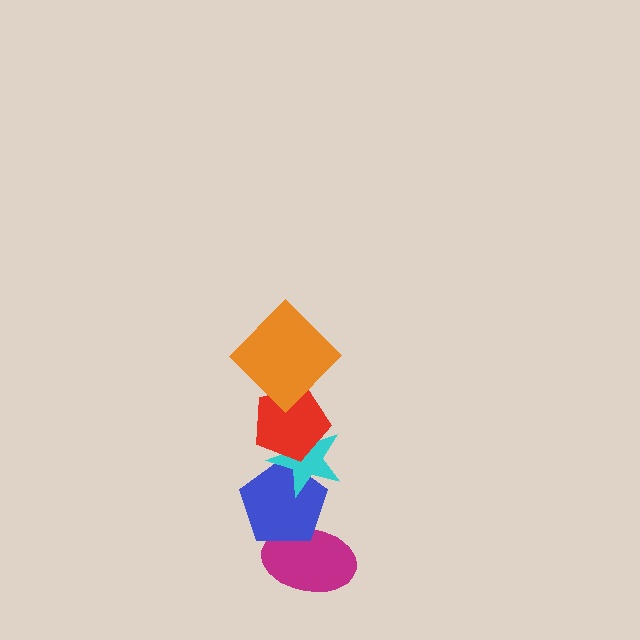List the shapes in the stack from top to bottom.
From top to bottom: the orange diamond, the red pentagon, the cyan star, the blue pentagon, the magenta ellipse.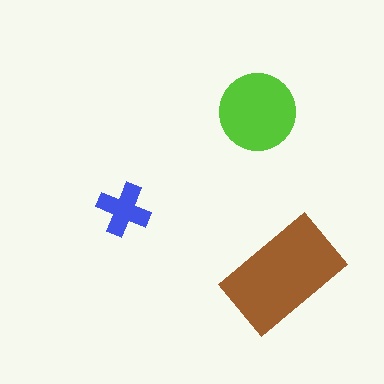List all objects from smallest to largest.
The blue cross, the lime circle, the brown rectangle.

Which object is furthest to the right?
The brown rectangle is rightmost.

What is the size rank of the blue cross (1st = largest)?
3rd.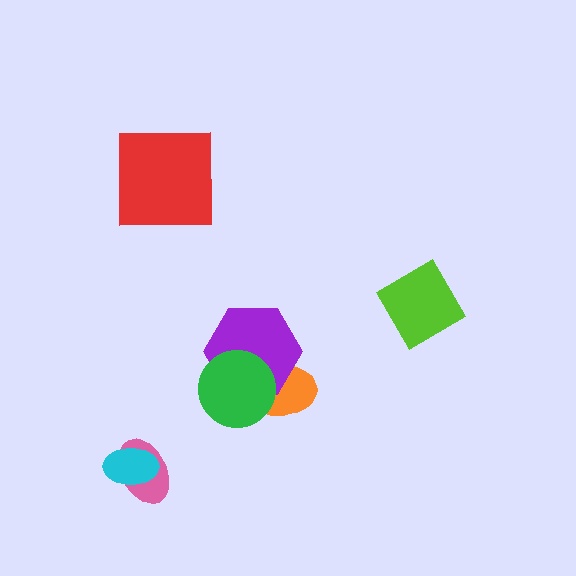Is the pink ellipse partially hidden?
Yes, it is partially covered by another shape.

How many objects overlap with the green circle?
2 objects overlap with the green circle.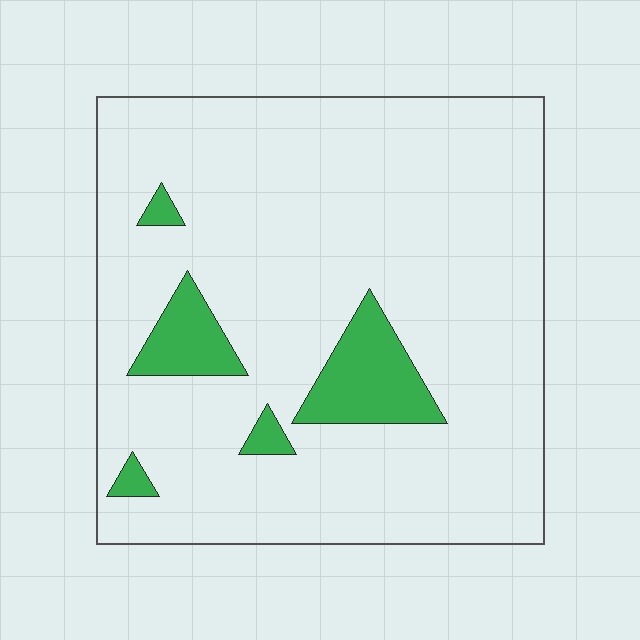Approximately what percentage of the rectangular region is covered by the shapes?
Approximately 10%.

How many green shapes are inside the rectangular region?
5.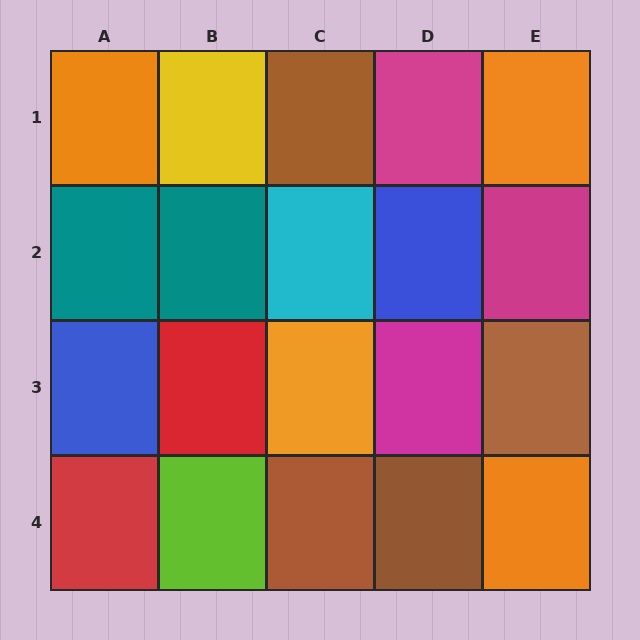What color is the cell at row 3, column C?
Orange.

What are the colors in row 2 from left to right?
Teal, teal, cyan, blue, magenta.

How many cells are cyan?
1 cell is cyan.